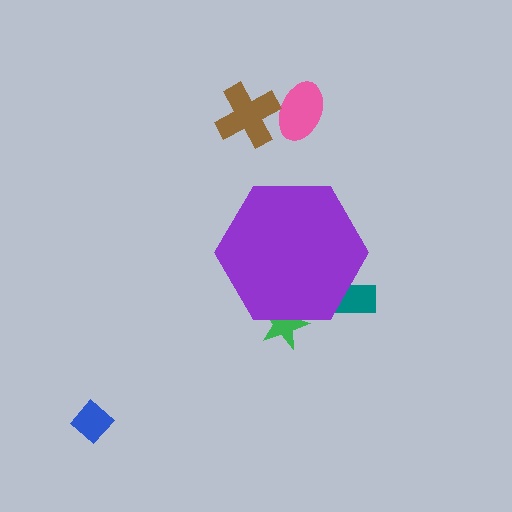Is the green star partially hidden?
Yes, the green star is partially hidden behind the purple hexagon.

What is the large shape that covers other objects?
A purple hexagon.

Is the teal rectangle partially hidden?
Yes, the teal rectangle is partially hidden behind the purple hexagon.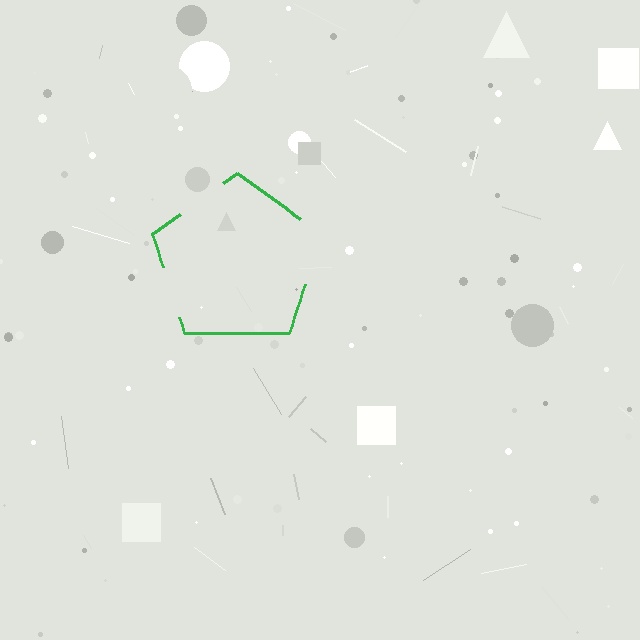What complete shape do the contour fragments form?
The contour fragments form a pentagon.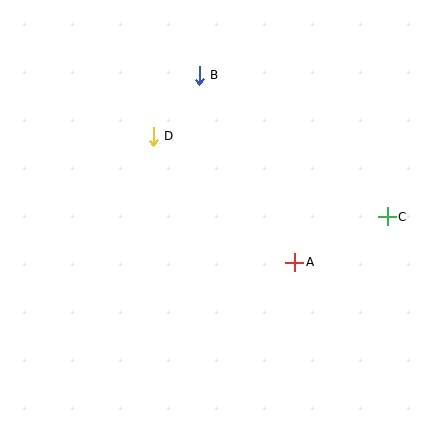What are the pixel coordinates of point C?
Point C is at (387, 217).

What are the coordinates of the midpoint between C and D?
The midpoint between C and D is at (270, 176).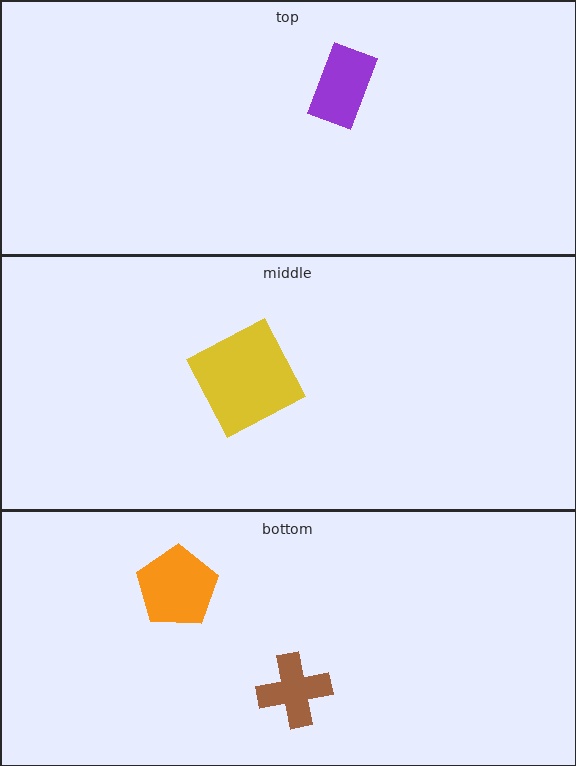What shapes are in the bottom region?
The brown cross, the orange pentagon.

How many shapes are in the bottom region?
2.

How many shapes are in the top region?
1.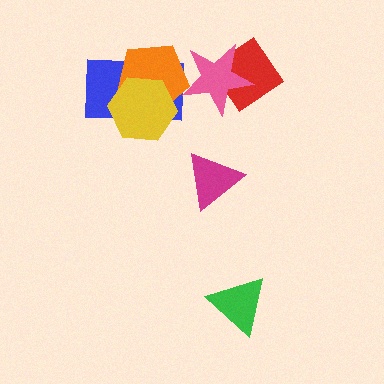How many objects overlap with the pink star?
2 objects overlap with the pink star.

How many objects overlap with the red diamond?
1 object overlaps with the red diamond.